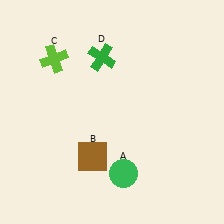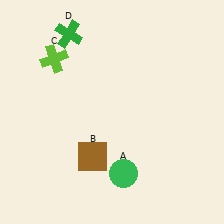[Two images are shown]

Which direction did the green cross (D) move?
The green cross (D) moved left.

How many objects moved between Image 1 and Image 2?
1 object moved between the two images.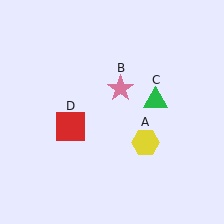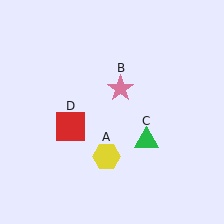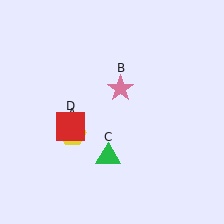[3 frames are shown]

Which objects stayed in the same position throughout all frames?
Pink star (object B) and red square (object D) remained stationary.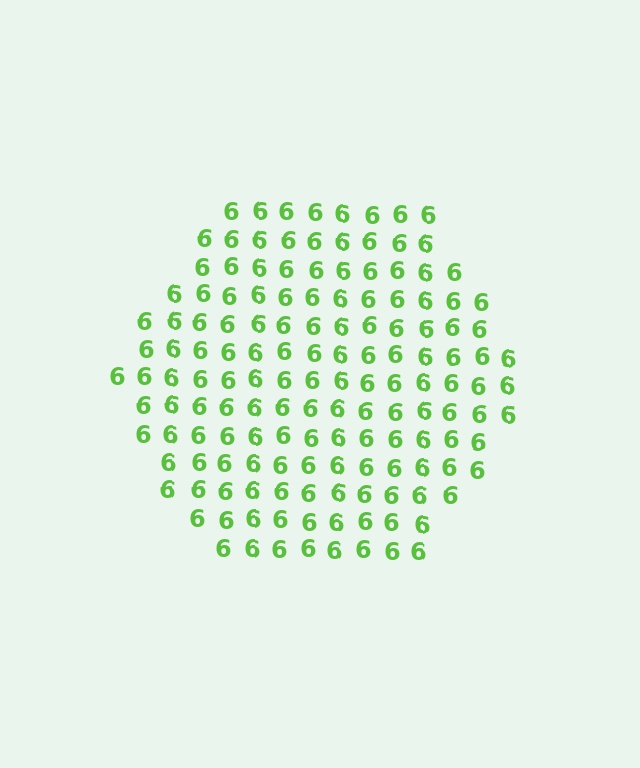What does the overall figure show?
The overall figure shows a hexagon.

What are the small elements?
The small elements are digit 6's.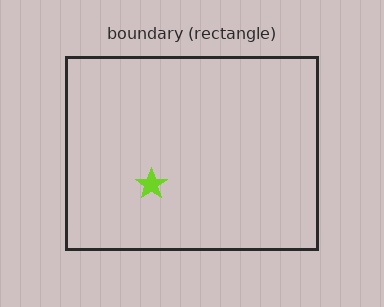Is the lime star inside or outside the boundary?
Inside.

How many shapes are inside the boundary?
1 inside, 0 outside.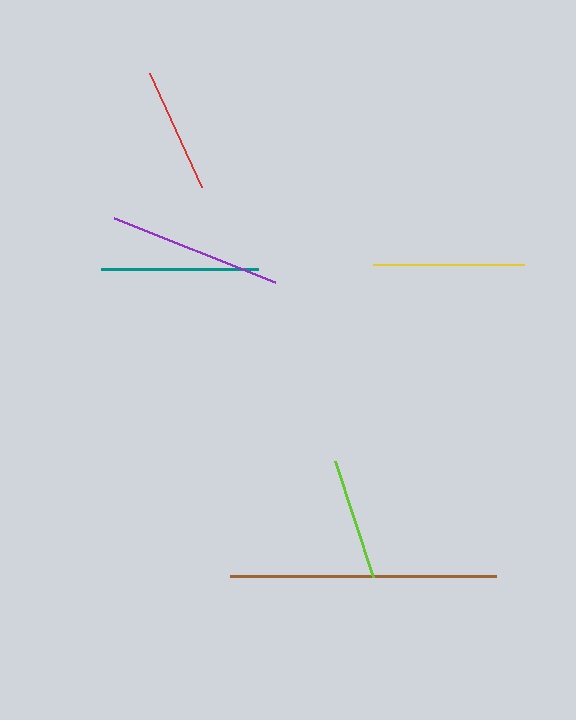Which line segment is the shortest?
The lime line is the shortest at approximately 122 pixels.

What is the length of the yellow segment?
The yellow segment is approximately 151 pixels long.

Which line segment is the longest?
The brown line is the longest at approximately 266 pixels.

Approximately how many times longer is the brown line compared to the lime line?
The brown line is approximately 2.2 times the length of the lime line.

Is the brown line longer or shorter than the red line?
The brown line is longer than the red line.